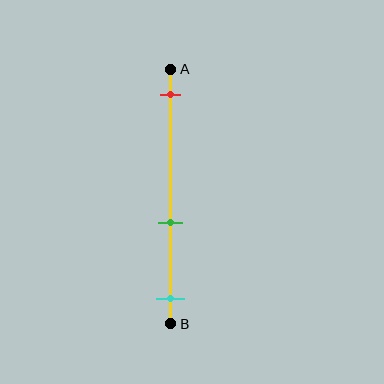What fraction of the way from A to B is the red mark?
The red mark is approximately 10% (0.1) of the way from A to B.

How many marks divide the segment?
There are 3 marks dividing the segment.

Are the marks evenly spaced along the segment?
No, the marks are not evenly spaced.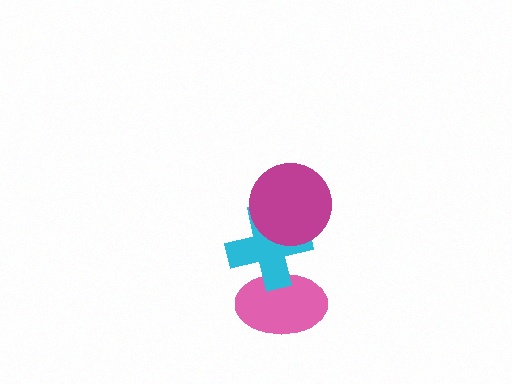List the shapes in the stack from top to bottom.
From top to bottom: the magenta circle, the cyan cross, the pink ellipse.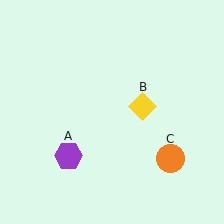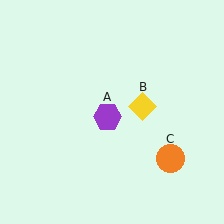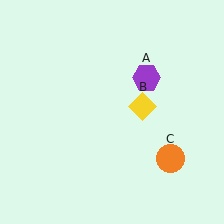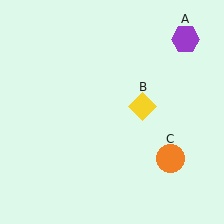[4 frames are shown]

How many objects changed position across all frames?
1 object changed position: purple hexagon (object A).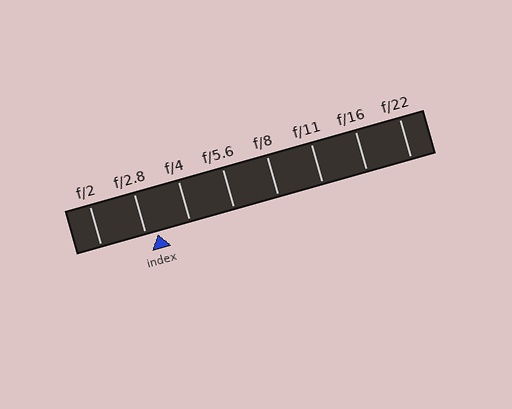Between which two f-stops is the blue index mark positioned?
The index mark is between f/2.8 and f/4.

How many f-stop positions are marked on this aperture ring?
There are 8 f-stop positions marked.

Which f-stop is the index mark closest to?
The index mark is closest to f/2.8.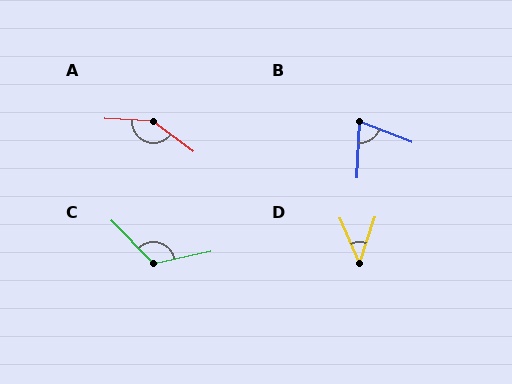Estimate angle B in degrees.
Approximately 71 degrees.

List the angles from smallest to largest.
D (41°), B (71°), C (122°), A (147°).